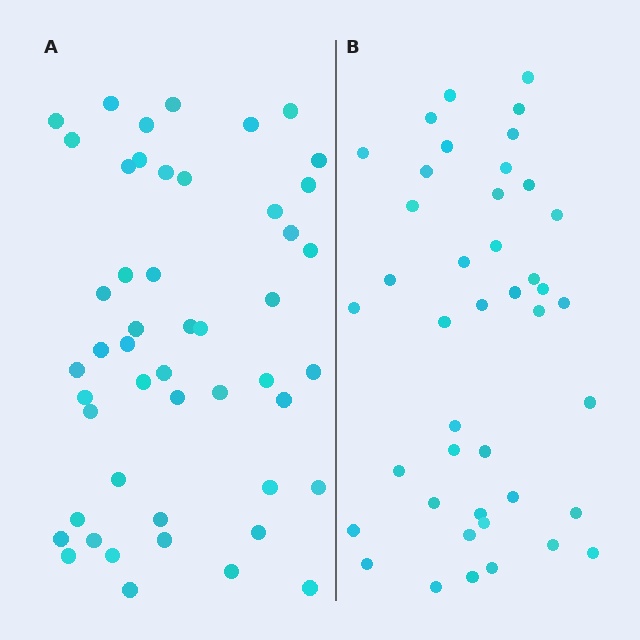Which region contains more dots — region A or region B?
Region A (the left region) has more dots.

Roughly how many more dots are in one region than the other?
Region A has roughly 8 or so more dots than region B.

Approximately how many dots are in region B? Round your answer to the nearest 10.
About 40 dots. (The exact count is 42, which rounds to 40.)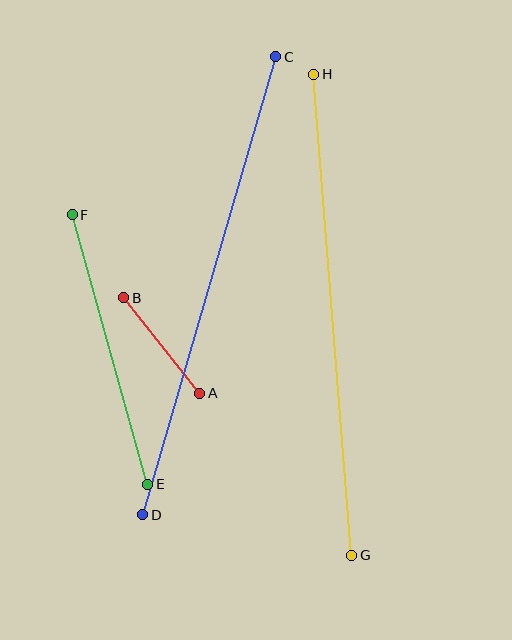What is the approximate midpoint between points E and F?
The midpoint is at approximately (110, 349) pixels.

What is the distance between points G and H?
The distance is approximately 483 pixels.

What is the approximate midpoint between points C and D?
The midpoint is at approximately (209, 286) pixels.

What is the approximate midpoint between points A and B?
The midpoint is at approximately (162, 345) pixels.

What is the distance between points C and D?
The distance is approximately 477 pixels.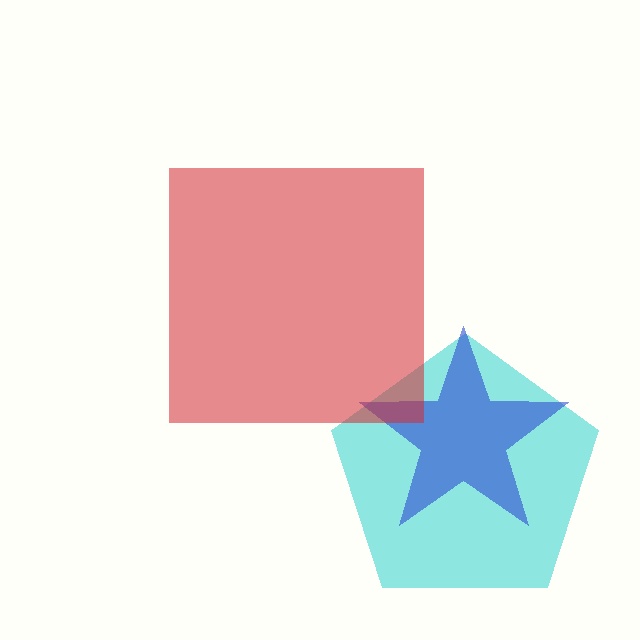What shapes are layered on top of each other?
The layered shapes are: a cyan pentagon, a blue star, a red square.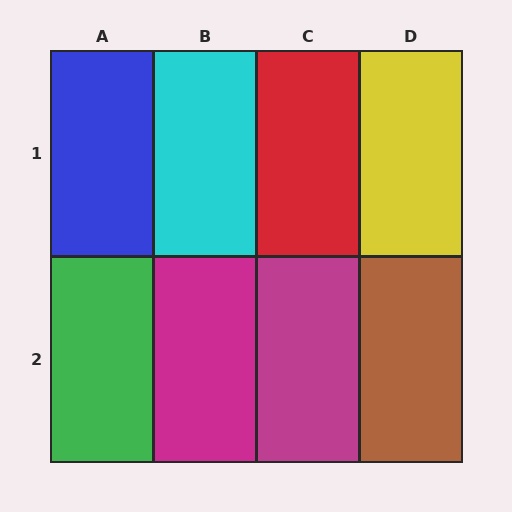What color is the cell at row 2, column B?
Magenta.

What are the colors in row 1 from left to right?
Blue, cyan, red, yellow.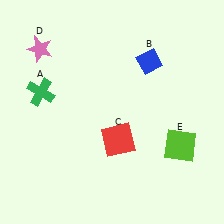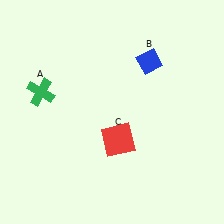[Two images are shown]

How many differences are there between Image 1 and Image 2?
There are 2 differences between the two images.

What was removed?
The lime square (E), the pink star (D) were removed in Image 2.